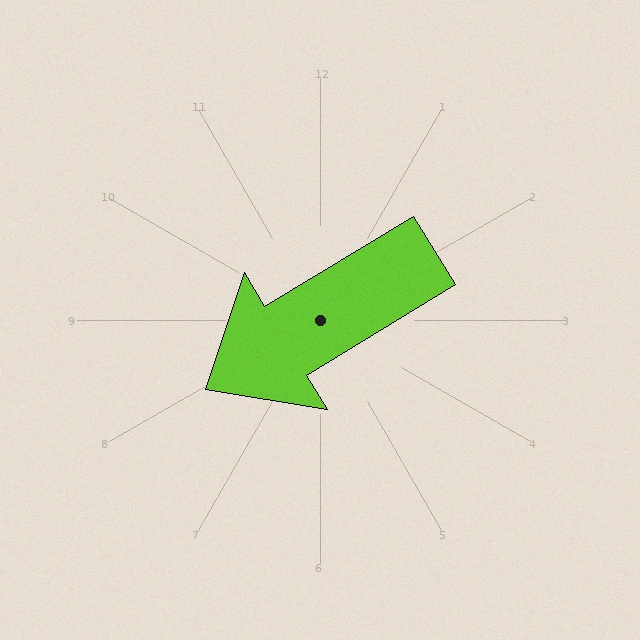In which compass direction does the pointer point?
Southwest.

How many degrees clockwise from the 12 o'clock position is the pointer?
Approximately 239 degrees.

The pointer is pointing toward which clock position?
Roughly 8 o'clock.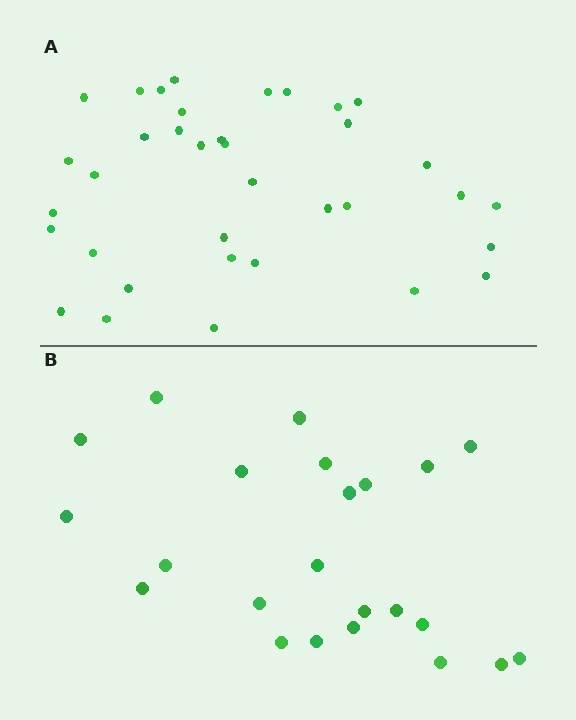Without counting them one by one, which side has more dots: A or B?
Region A (the top region) has more dots.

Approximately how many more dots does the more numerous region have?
Region A has approximately 15 more dots than region B.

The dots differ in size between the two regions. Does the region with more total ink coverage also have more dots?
No. Region B has more total ink coverage because its dots are larger, but region A actually contains more individual dots. Total area can be misleading — the number of items is what matters here.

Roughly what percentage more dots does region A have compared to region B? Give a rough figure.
About 55% more.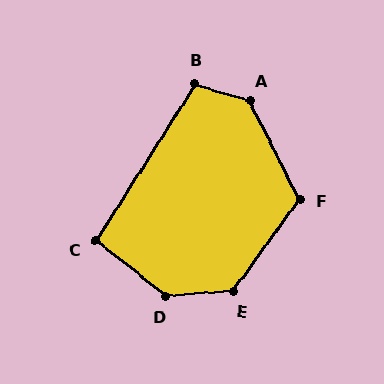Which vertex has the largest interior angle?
D, at approximately 137 degrees.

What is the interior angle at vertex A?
Approximately 134 degrees (obtuse).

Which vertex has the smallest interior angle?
C, at approximately 96 degrees.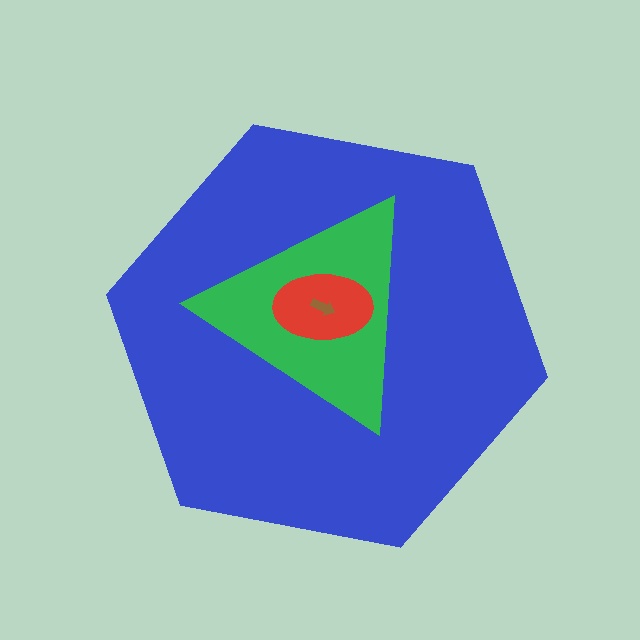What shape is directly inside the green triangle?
The red ellipse.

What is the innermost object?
The brown arrow.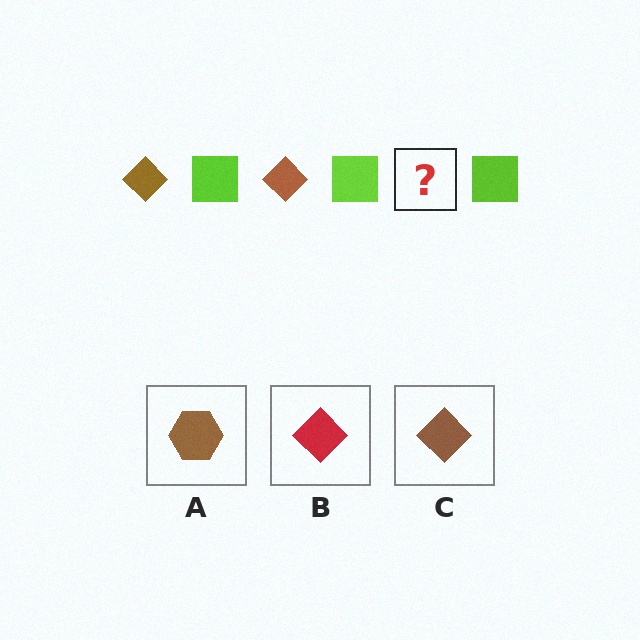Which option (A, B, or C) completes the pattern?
C.